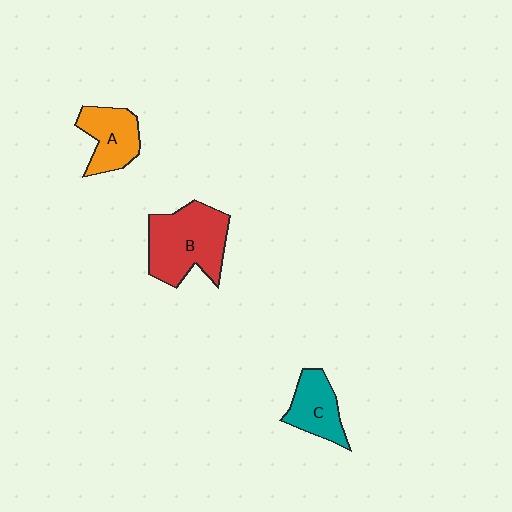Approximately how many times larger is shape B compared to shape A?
Approximately 1.7 times.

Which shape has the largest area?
Shape B (red).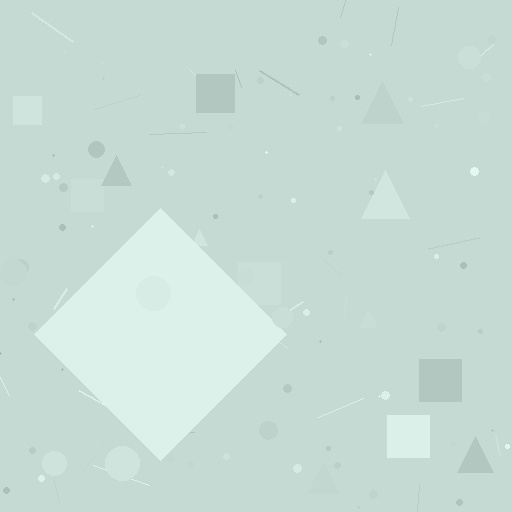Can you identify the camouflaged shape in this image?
The camouflaged shape is a diamond.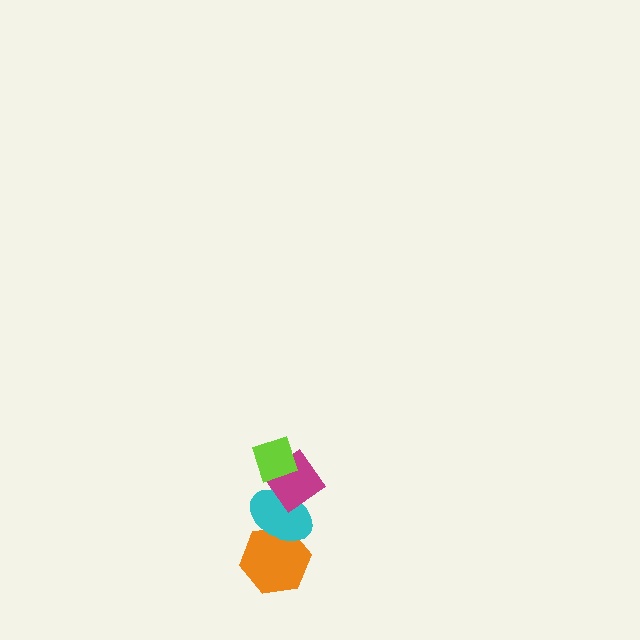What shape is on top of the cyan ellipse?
The magenta diamond is on top of the cyan ellipse.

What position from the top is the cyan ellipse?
The cyan ellipse is 3rd from the top.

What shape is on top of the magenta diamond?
The lime diamond is on top of the magenta diamond.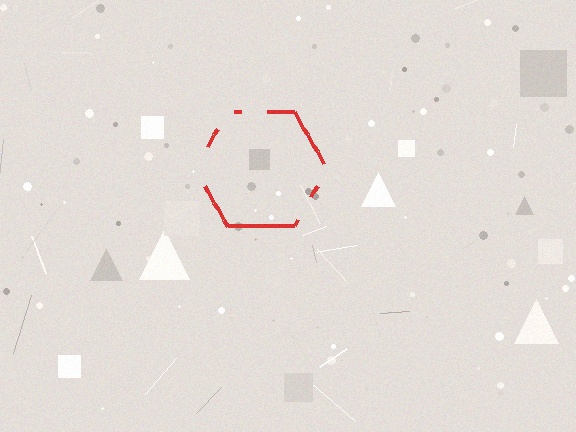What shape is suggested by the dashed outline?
The dashed outline suggests a hexagon.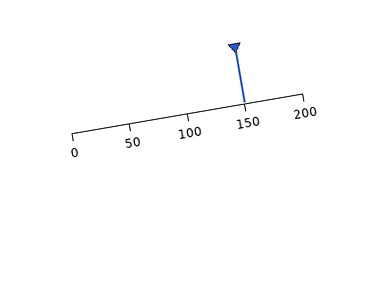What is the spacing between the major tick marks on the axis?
The major ticks are spaced 50 apart.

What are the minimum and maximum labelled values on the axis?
The axis runs from 0 to 200.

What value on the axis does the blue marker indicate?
The marker indicates approximately 150.